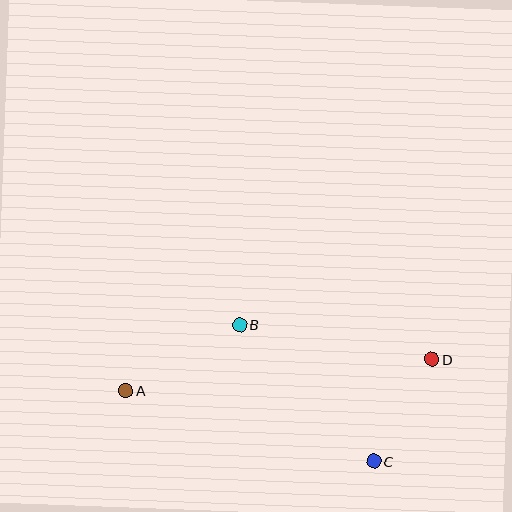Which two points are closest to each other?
Points C and D are closest to each other.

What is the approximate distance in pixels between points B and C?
The distance between B and C is approximately 191 pixels.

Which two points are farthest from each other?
Points A and D are farthest from each other.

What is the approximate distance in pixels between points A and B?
The distance between A and B is approximately 132 pixels.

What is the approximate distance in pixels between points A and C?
The distance between A and C is approximately 258 pixels.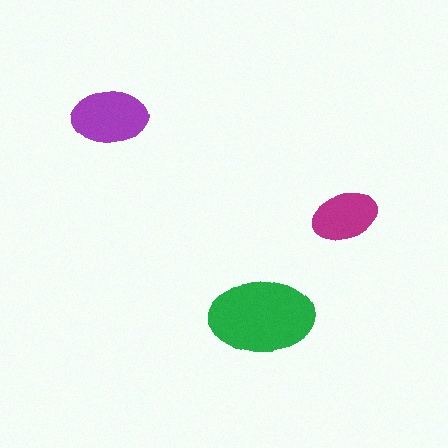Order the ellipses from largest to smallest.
the green one, the purple one, the magenta one.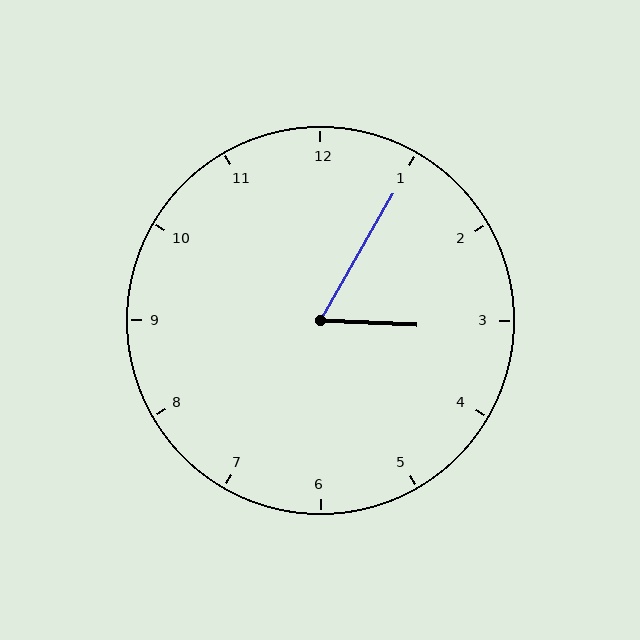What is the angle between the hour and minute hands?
Approximately 62 degrees.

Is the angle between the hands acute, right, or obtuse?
It is acute.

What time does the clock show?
3:05.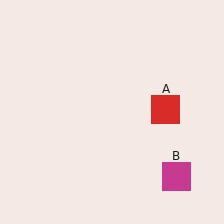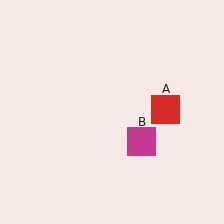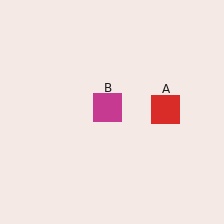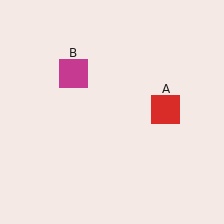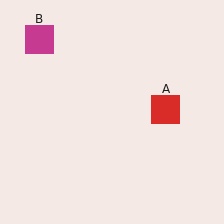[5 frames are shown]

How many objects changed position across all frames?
1 object changed position: magenta square (object B).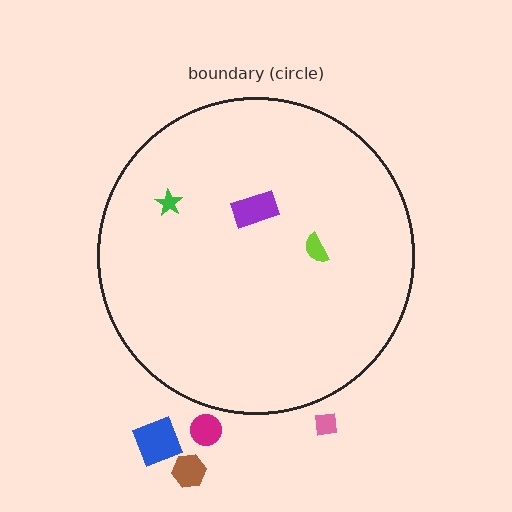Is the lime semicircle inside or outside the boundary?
Inside.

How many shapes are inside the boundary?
3 inside, 4 outside.